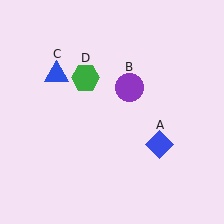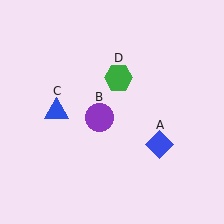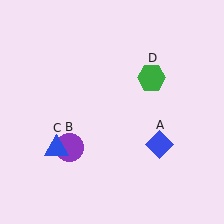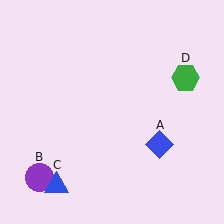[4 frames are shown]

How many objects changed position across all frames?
3 objects changed position: purple circle (object B), blue triangle (object C), green hexagon (object D).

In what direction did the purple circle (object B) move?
The purple circle (object B) moved down and to the left.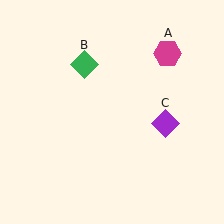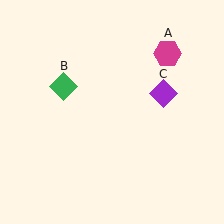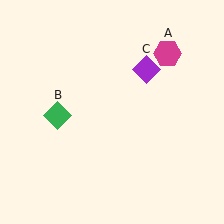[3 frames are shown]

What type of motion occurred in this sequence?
The green diamond (object B), purple diamond (object C) rotated counterclockwise around the center of the scene.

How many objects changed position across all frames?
2 objects changed position: green diamond (object B), purple diamond (object C).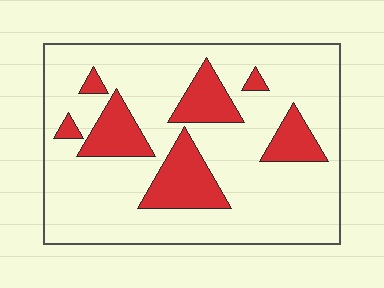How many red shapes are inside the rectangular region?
7.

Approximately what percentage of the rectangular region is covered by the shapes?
Approximately 20%.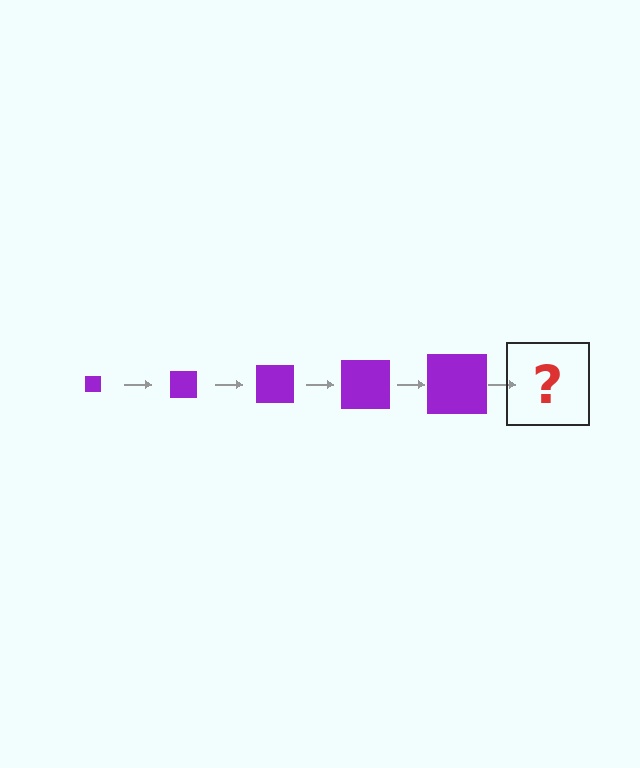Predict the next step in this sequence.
The next step is a purple square, larger than the previous one.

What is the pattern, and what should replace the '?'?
The pattern is that the square gets progressively larger each step. The '?' should be a purple square, larger than the previous one.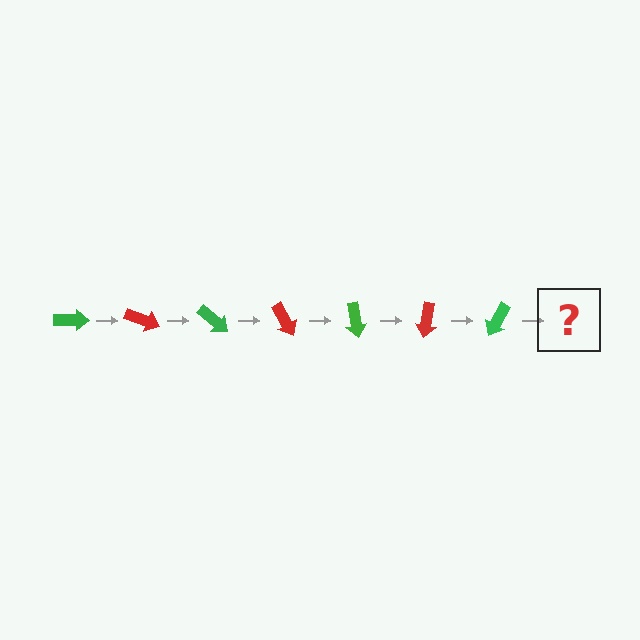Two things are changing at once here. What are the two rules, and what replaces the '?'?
The two rules are that it rotates 20 degrees each step and the color cycles through green and red. The '?' should be a red arrow, rotated 140 degrees from the start.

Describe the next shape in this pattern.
It should be a red arrow, rotated 140 degrees from the start.